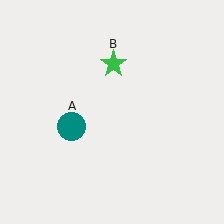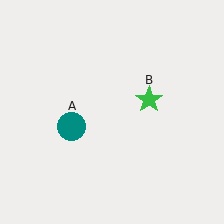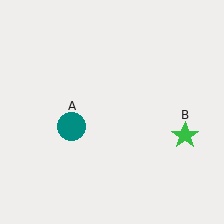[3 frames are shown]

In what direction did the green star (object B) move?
The green star (object B) moved down and to the right.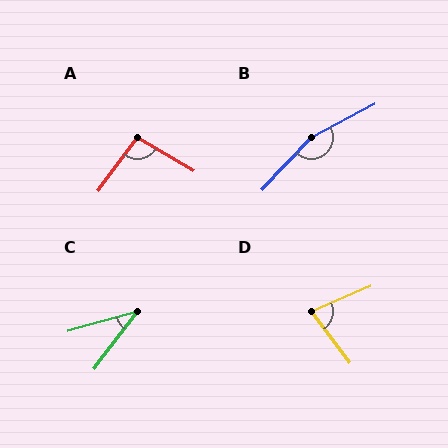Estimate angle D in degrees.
Approximately 77 degrees.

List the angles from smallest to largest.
C (37°), D (77°), A (96°), B (162°).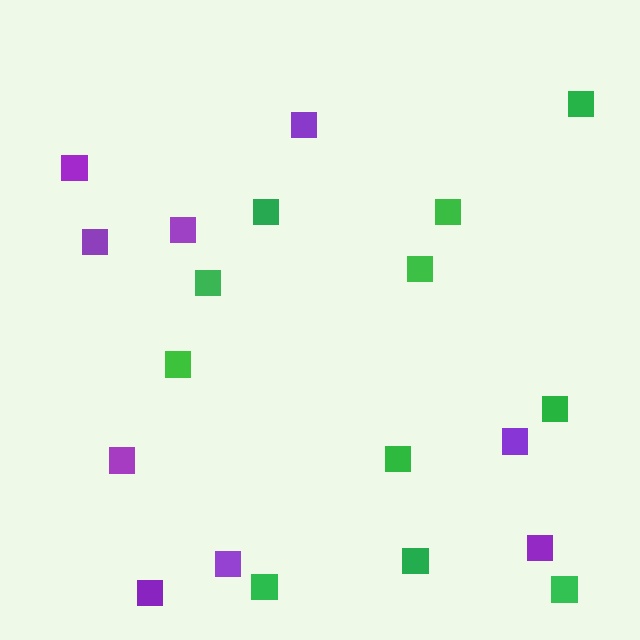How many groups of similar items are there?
There are 2 groups: one group of purple squares (9) and one group of green squares (11).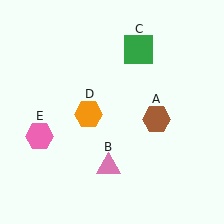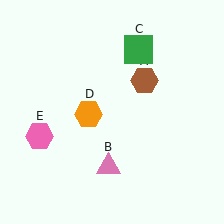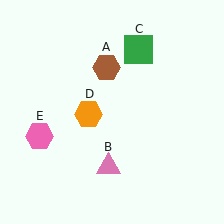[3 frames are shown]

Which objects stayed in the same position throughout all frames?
Pink triangle (object B) and green square (object C) and orange hexagon (object D) and pink hexagon (object E) remained stationary.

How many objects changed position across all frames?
1 object changed position: brown hexagon (object A).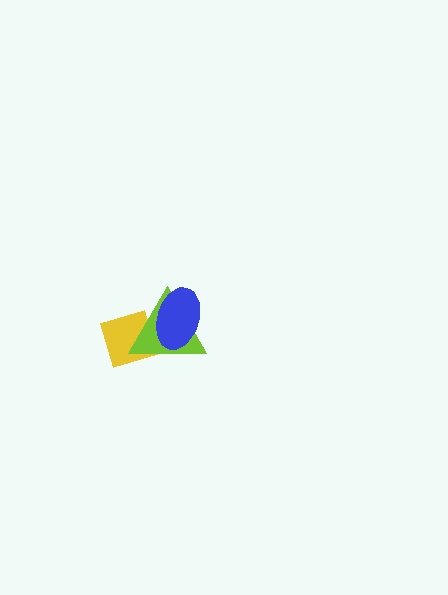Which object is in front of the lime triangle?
The blue ellipse is in front of the lime triangle.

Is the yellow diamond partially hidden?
Yes, it is partially covered by another shape.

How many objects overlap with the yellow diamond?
2 objects overlap with the yellow diamond.